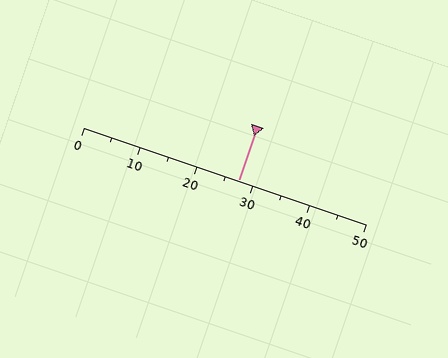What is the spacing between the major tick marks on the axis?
The major ticks are spaced 10 apart.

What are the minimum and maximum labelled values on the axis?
The axis runs from 0 to 50.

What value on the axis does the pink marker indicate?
The marker indicates approximately 27.5.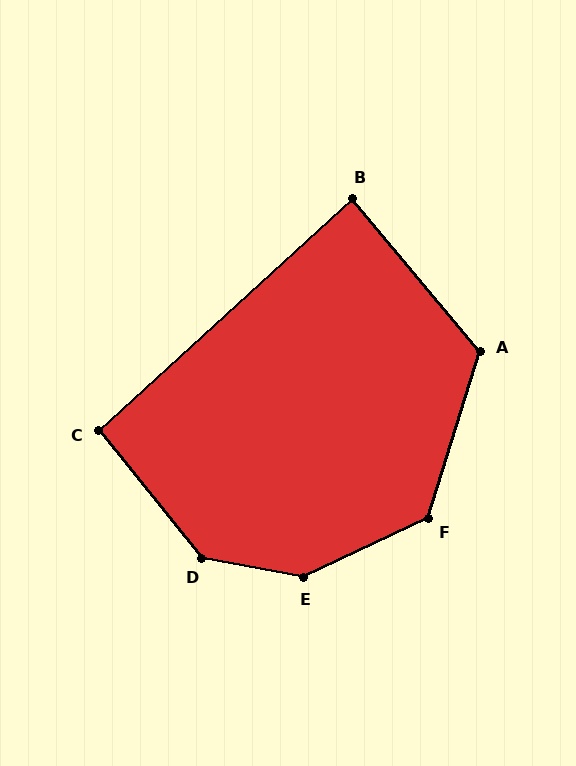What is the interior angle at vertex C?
Approximately 93 degrees (approximately right).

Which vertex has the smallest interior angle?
B, at approximately 88 degrees.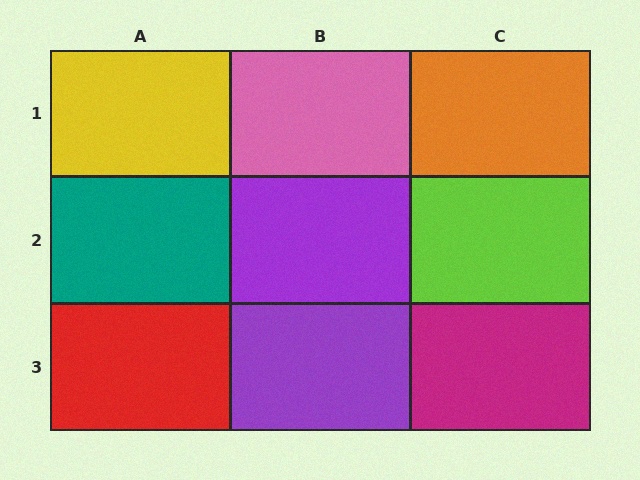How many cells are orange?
1 cell is orange.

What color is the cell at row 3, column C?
Magenta.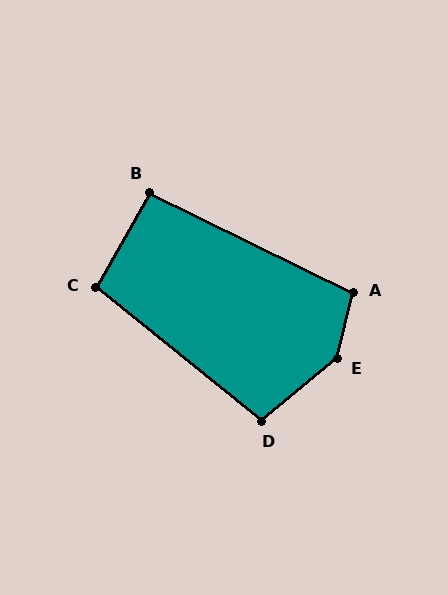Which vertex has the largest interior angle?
E, at approximately 142 degrees.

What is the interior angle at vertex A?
Approximately 103 degrees (obtuse).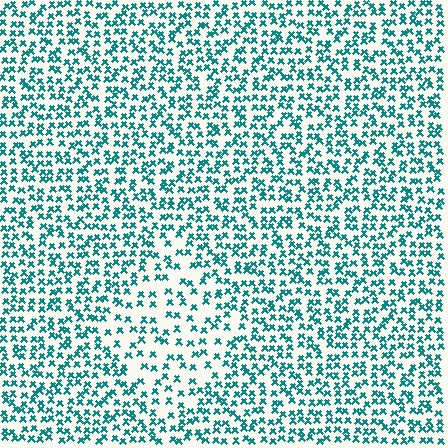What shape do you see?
I see a diamond.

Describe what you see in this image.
The image contains small teal elements arranged at two different densities. A diamond-shaped region is visible where the elements are less densely packed than the surrounding area.